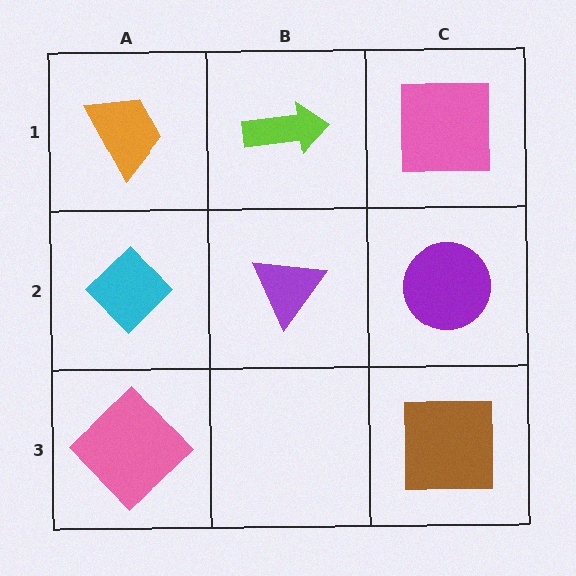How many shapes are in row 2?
3 shapes.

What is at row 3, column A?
A pink diamond.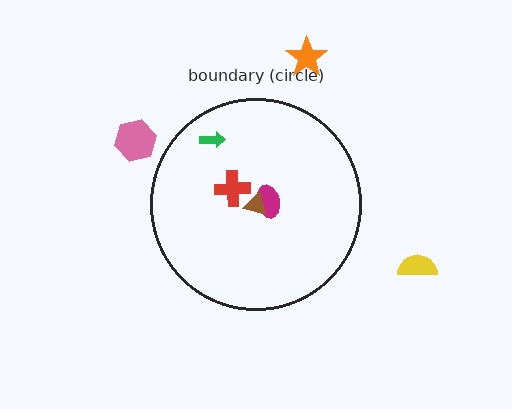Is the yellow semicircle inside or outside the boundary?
Outside.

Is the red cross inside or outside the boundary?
Inside.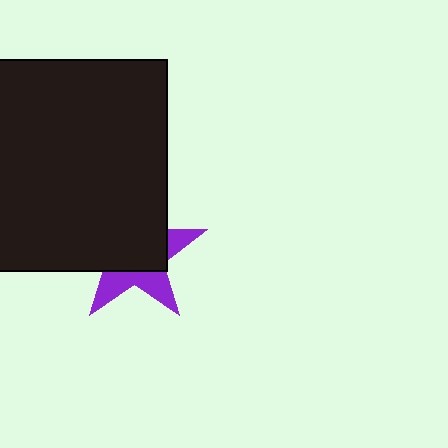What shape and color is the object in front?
The object in front is a black square.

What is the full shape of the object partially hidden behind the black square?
The partially hidden object is a purple star.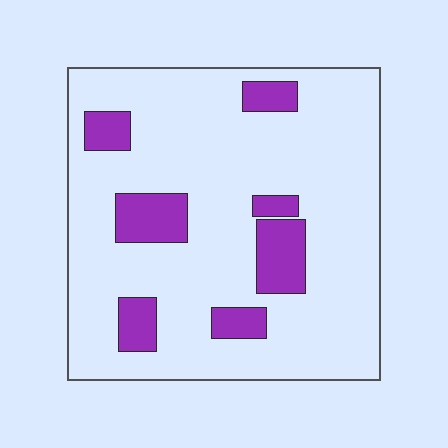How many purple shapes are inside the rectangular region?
7.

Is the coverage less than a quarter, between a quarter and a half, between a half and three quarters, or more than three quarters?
Less than a quarter.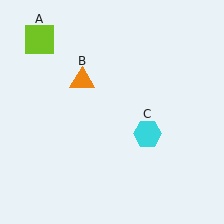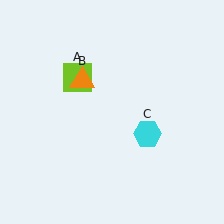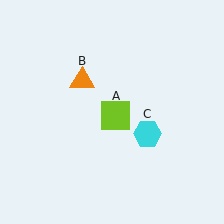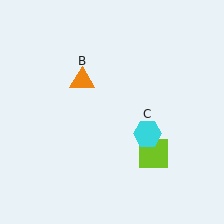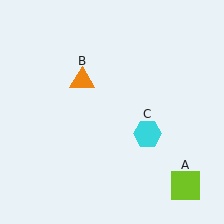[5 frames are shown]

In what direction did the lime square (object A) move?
The lime square (object A) moved down and to the right.